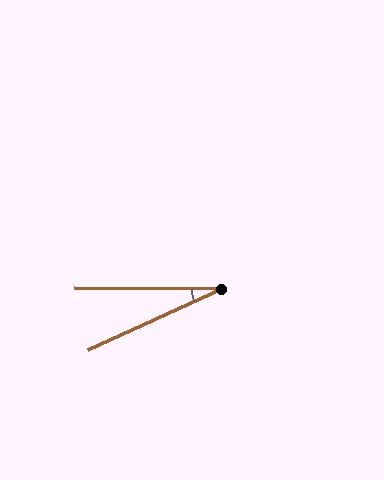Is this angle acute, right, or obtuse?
It is acute.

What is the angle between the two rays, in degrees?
Approximately 25 degrees.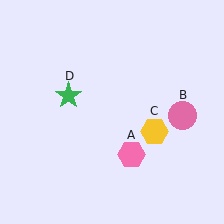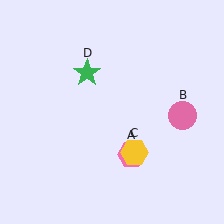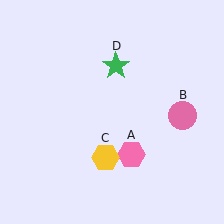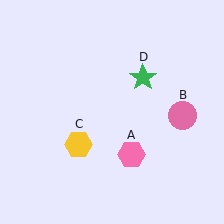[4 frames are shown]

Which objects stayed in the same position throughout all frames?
Pink hexagon (object A) and pink circle (object B) remained stationary.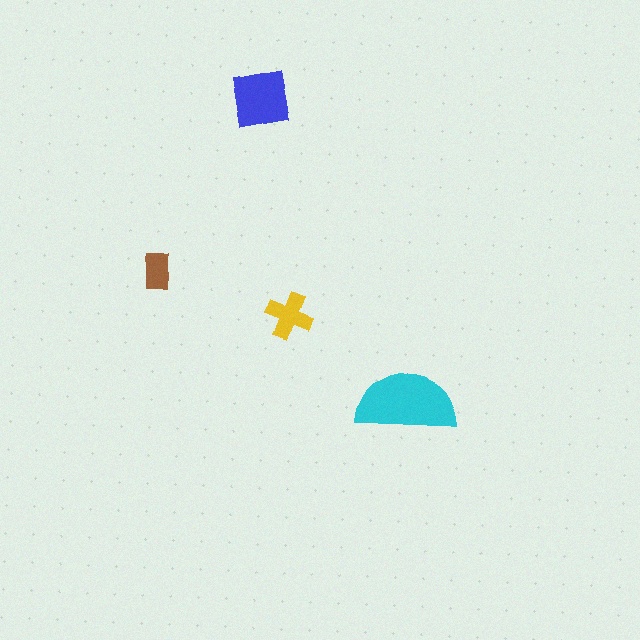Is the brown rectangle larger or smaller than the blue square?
Smaller.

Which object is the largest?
The cyan semicircle.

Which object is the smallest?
The brown rectangle.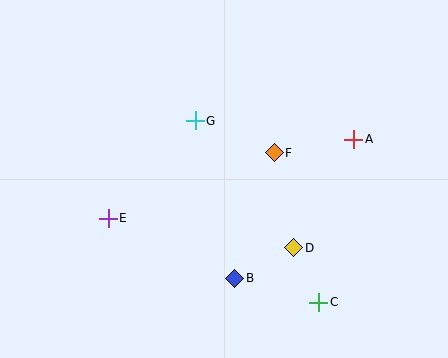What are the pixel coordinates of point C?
Point C is at (319, 302).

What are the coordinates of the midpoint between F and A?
The midpoint between F and A is at (314, 146).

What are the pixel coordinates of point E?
Point E is at (108, 218).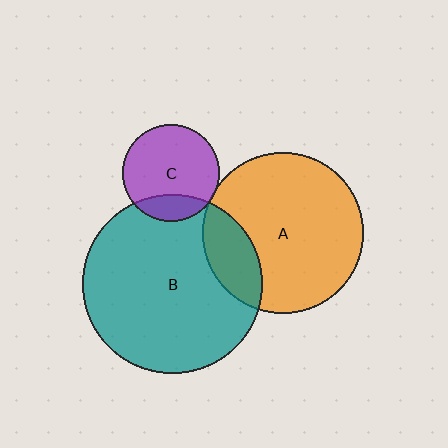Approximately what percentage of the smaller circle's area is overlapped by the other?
Approximately 5%.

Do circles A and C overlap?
Yes.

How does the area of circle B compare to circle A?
Approximately 1.2 times.